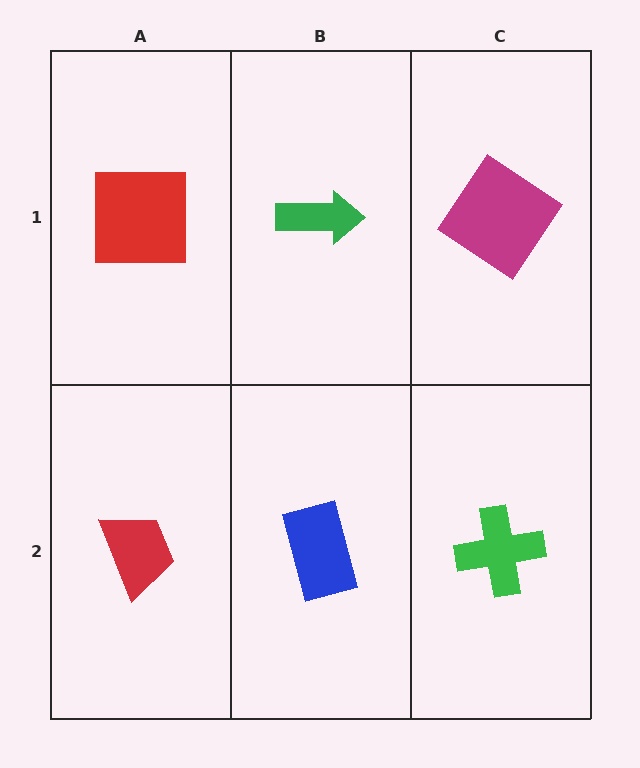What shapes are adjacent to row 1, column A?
A red trapezoid (row 2, column A), a green arrow (row 1, column B).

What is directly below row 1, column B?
A blue rectangle.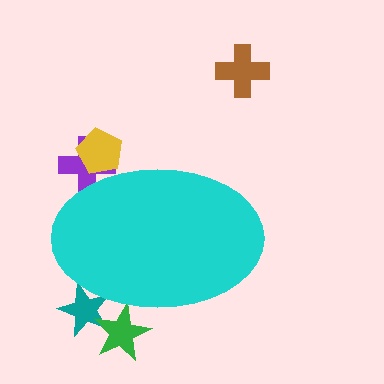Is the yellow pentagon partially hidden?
Yes, the yellow pentagon is partially hidden behind the cyan ellipse.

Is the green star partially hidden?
Yes, the green star is partially hidden behind the cyan ellipse.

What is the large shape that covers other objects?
A cyan ellipse.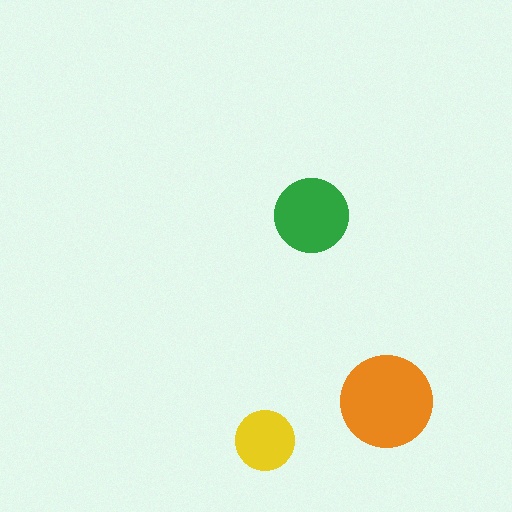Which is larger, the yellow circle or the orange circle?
The orange one.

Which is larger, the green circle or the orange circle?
The orange one.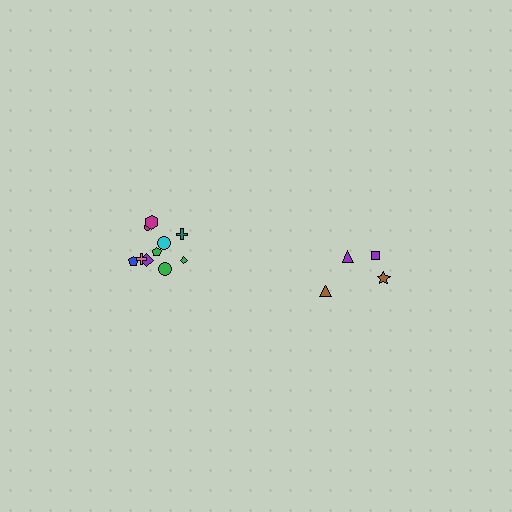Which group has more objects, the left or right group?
The left group.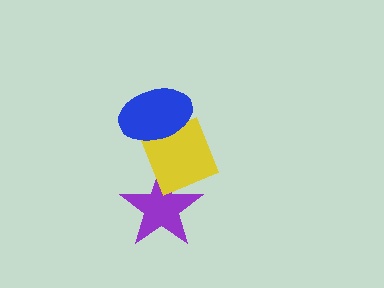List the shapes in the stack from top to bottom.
From top to bottom: the blue ellipse, the yellow diamond, the purple star.